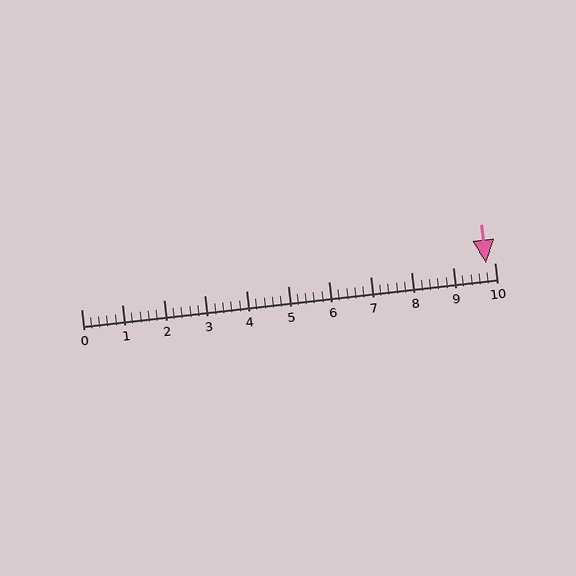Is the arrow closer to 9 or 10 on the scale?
The arrow is closer to 10.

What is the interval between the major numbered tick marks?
The major tick marks are spaced 1 units apart.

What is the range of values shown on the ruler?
The ruler shows values from 0 to 10.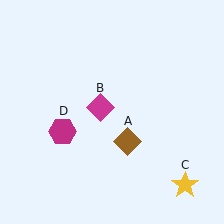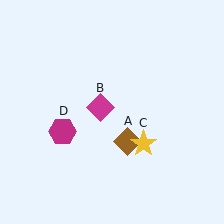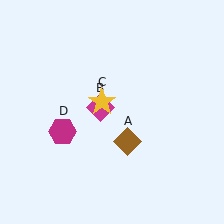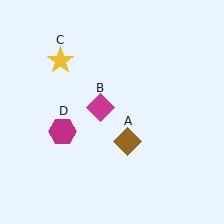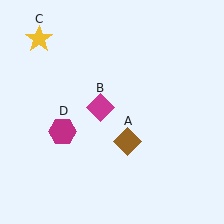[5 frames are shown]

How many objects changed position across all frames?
1 object changed position: yellow star (object C).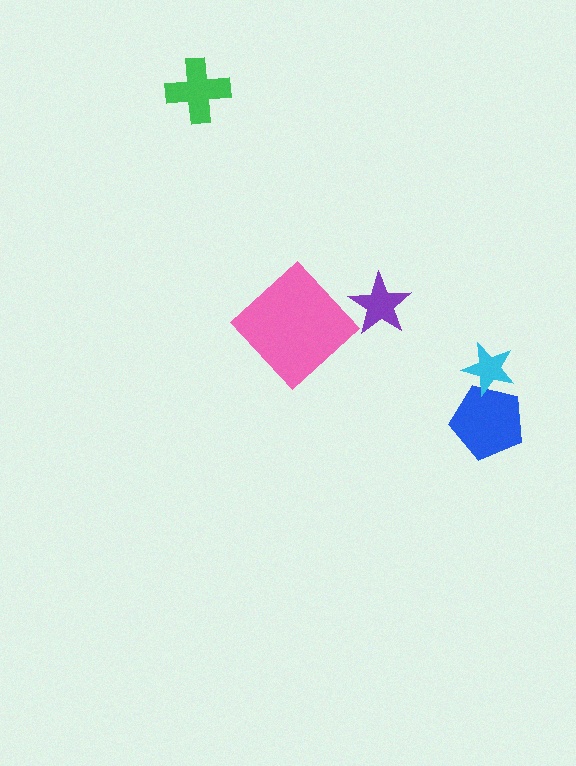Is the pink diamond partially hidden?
No, no other shape covers it.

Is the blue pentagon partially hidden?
Yes, it is partially covered by another shape.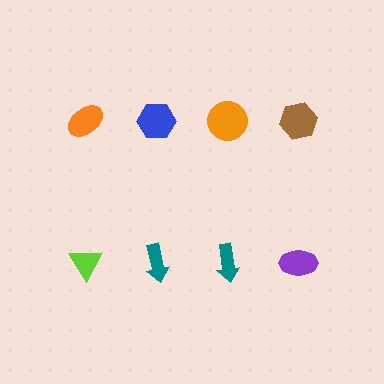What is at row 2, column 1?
A lime triangle.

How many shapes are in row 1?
4 shapes.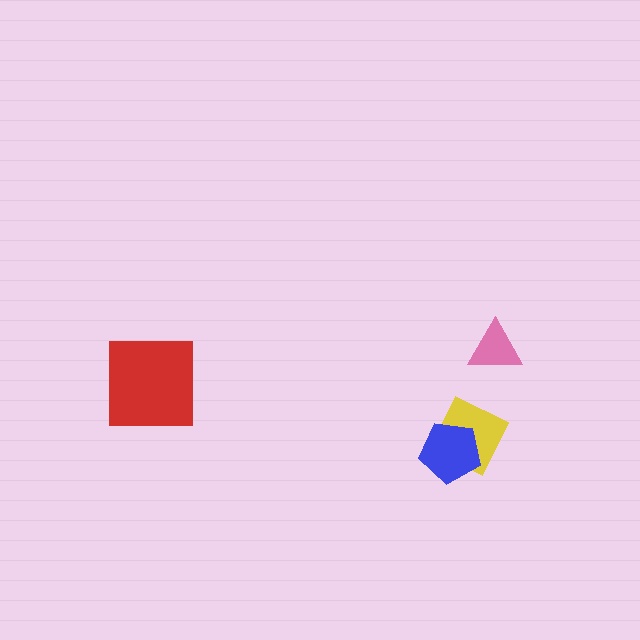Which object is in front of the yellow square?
The blue pentagon is in front of the yellow square.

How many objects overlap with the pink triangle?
0 objects overlap with the pink triangle.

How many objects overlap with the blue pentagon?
1 object overlaps with the blue pentagon.